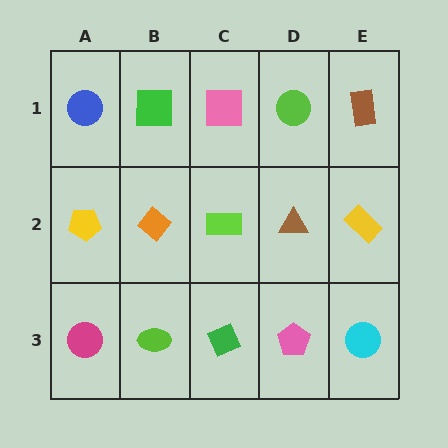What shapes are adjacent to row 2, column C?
A pink square (row 1, column C), a green diamond (row 3, column C), an orange diamond (row 2, column B), a brown triangle (row 2, column D).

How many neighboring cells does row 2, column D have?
4.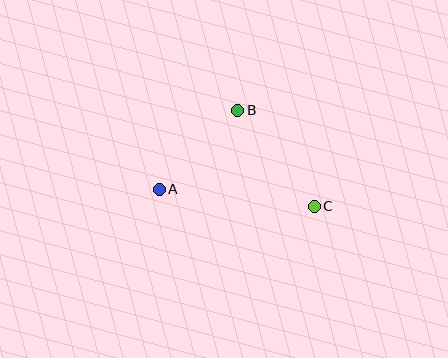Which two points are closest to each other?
Points A and B are closest to each other.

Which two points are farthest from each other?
Points A and C are farthest from each other.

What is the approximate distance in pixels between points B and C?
The distance between B and C is approximately 123 pixels.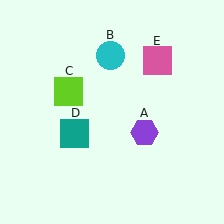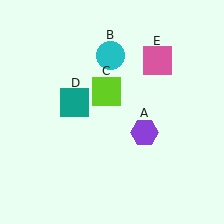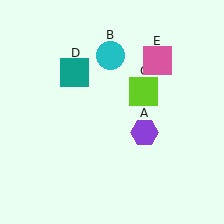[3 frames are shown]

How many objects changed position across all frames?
2 objects changed position: lime square (object C), teal square (object D).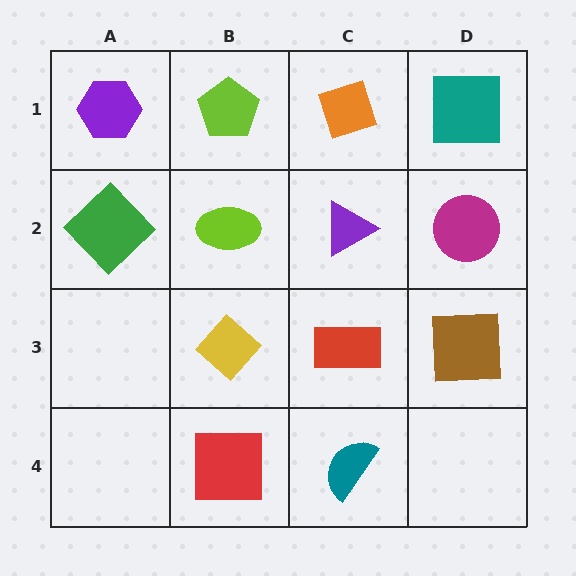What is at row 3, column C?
A red rectangle.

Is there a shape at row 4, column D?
No, that cell is empty.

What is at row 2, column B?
A lime ellipse.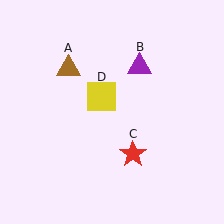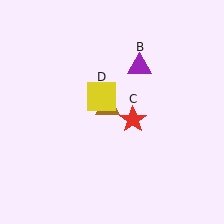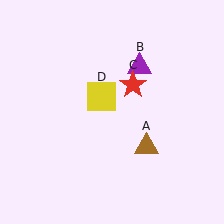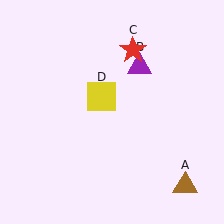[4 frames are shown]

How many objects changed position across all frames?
2 objects changed position: brown triangle (object A), red star (object C).